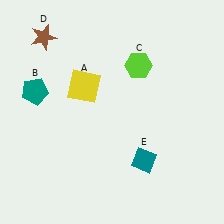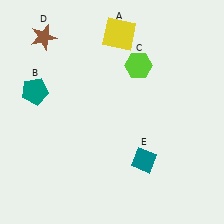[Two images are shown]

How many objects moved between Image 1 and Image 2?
1 object moved between the two images.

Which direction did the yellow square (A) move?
The yellow square (A) moved up.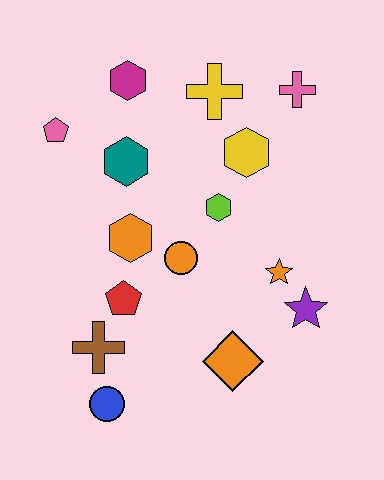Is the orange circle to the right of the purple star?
No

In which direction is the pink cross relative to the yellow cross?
The pink cross is to the right of the yellow cross.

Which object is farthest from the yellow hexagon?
The blue circle is farthest from the yellow hexagon.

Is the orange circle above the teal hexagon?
No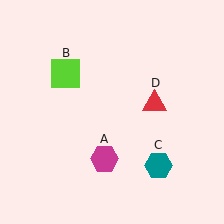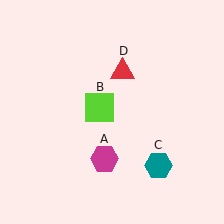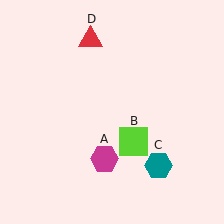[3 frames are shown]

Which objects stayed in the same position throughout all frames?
Magenta hexagon (object A) and teal hexagon (object C) remained stationary.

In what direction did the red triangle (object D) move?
The red triangle (object D) moved up and to the left.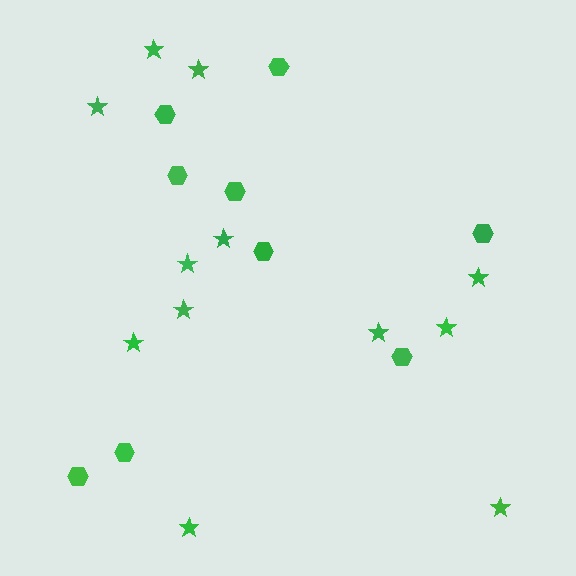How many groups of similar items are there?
There are 2 groups: one group of stars (12) and one group of hexagons (9).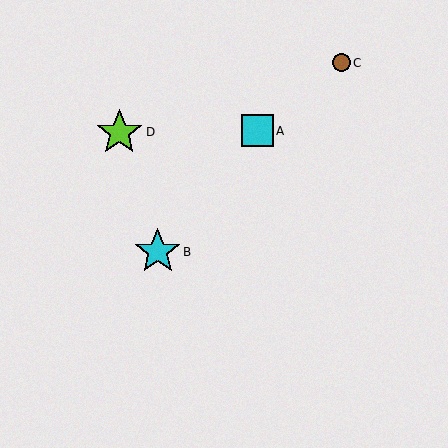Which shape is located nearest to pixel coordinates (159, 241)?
The cyan star (labeled B) at (158, 252) is nearest to that location.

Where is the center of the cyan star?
The center of the cyan star is at (158, 252).